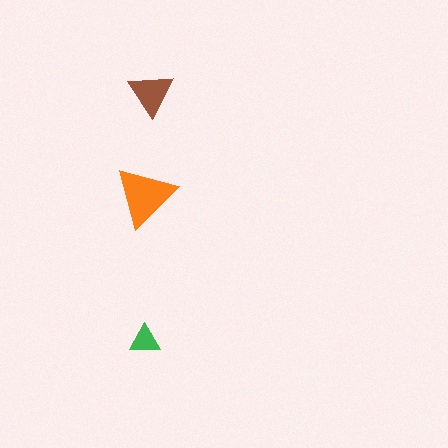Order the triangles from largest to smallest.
the orange one, the brown one, the green one.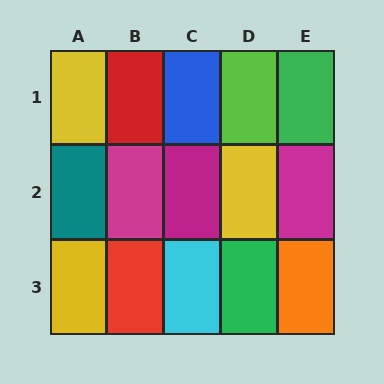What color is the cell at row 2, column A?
Teal.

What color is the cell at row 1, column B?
Red.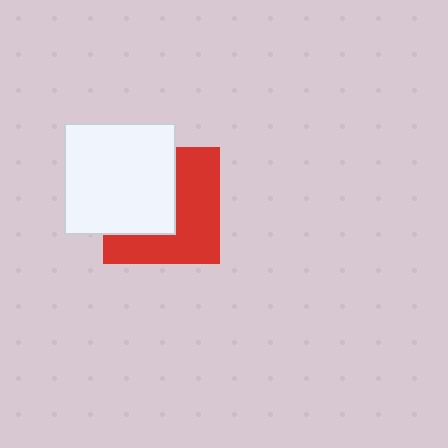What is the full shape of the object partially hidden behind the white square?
The partially hidden object is a red square.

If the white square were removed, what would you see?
You would see the complete red square.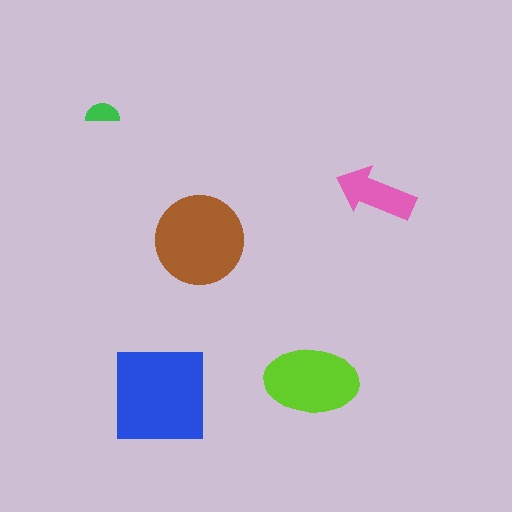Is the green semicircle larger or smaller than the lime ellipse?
Smaller.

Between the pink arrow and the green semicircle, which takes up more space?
The pink arrow.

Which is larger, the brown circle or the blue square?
The blue square.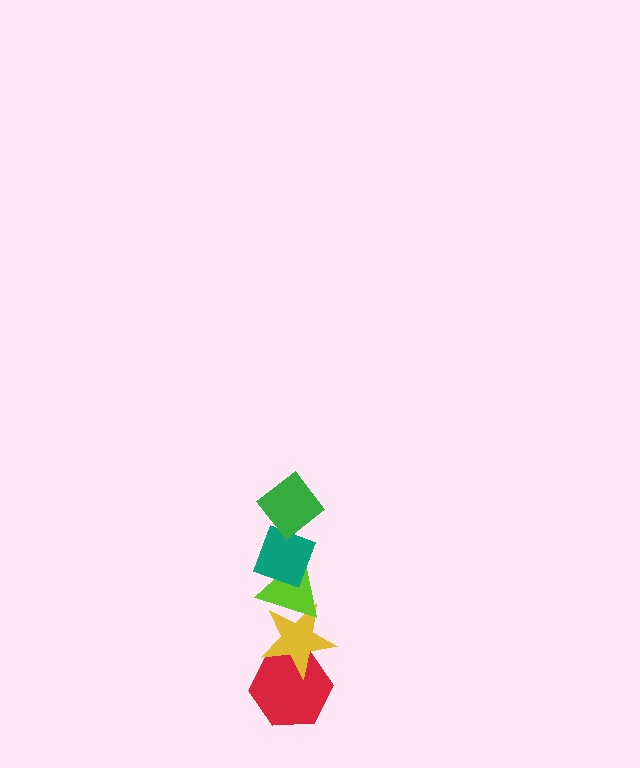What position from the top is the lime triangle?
The lime triangle is 3rd from the top.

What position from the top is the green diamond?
The green diamond is 1st from the top.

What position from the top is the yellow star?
The yellow star is 4th from the top.